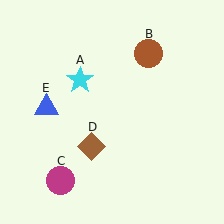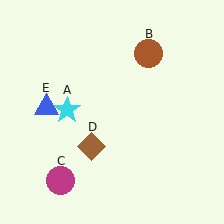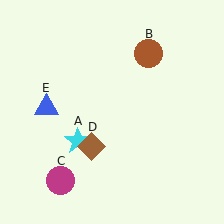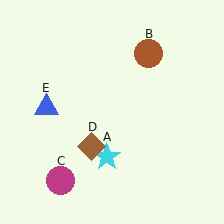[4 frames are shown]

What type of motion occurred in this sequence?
The cyan star (object A) rotated counterclockwise around the center of the scene.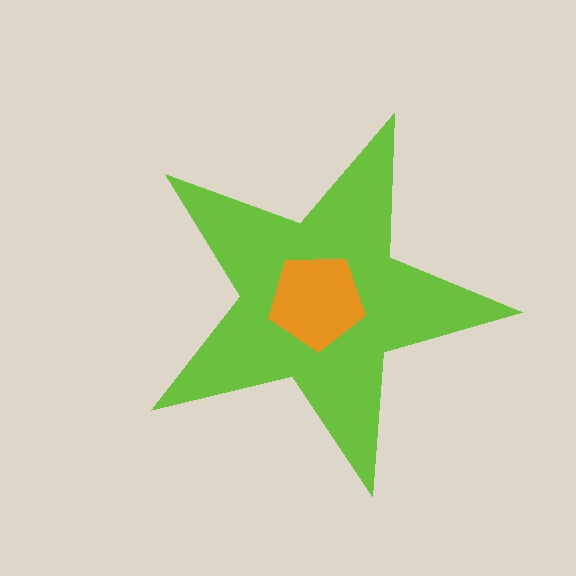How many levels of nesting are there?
2.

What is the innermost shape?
The orange pentagon.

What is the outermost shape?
The lime star.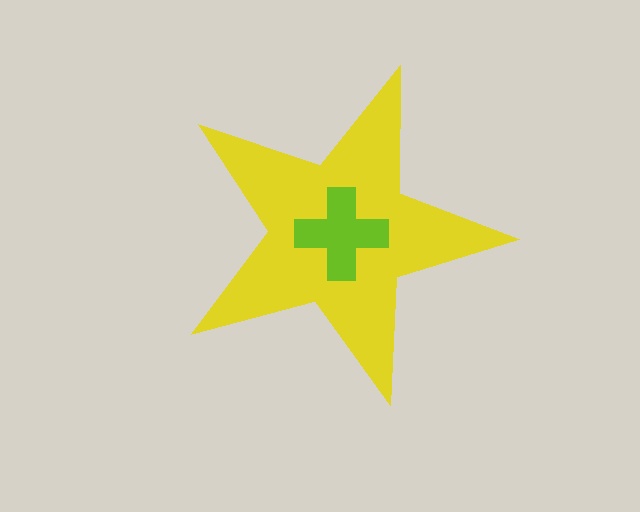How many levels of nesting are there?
2.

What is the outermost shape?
The yellow star.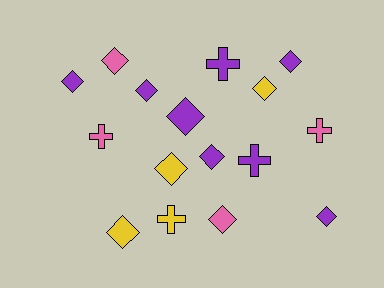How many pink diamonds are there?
There are 2 pink diamonds.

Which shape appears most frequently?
Diamond, with 11 objects.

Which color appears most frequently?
Purple, with 8 objects.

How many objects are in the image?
There are 16 objects.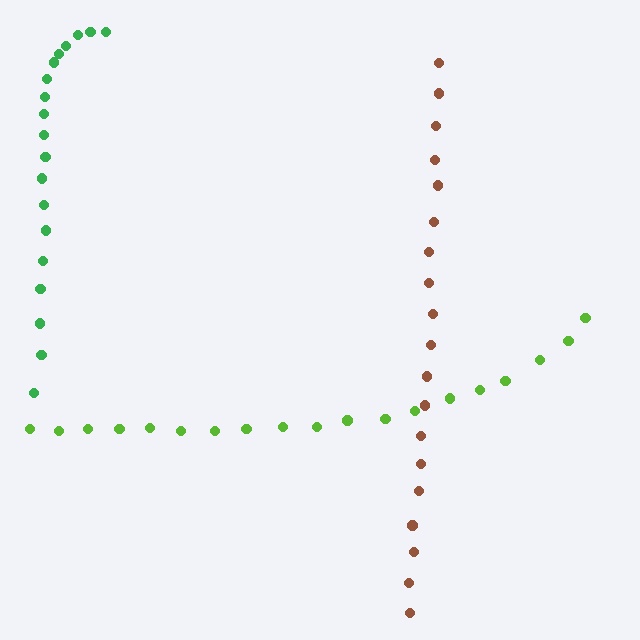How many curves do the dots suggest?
There are 3 distinct paths.